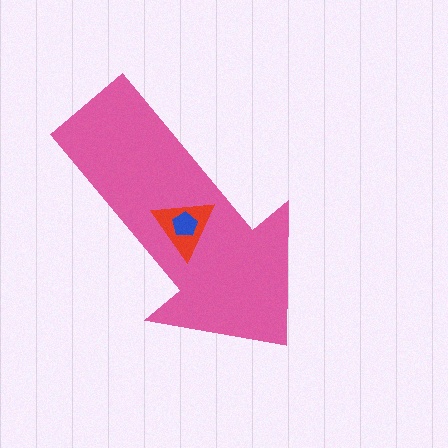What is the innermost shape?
The blue pentagon.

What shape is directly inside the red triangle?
The blue pentagon.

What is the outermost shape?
The pink arrow.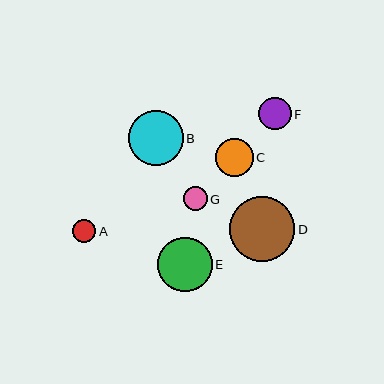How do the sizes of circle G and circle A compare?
Circle G and circle A are approximately the same size.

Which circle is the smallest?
Circle A is the smallest with a size of approximately 23 pixels.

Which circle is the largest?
Circle D is the largest with a size of approximately 65 pixels.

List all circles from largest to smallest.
From largest to smallest: D, B, E, C, F, G, A.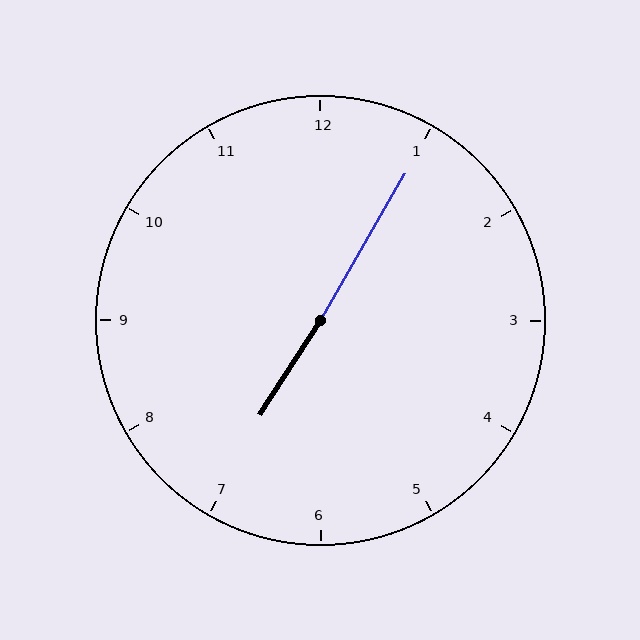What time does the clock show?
7:05.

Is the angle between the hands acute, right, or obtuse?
It is obtuse.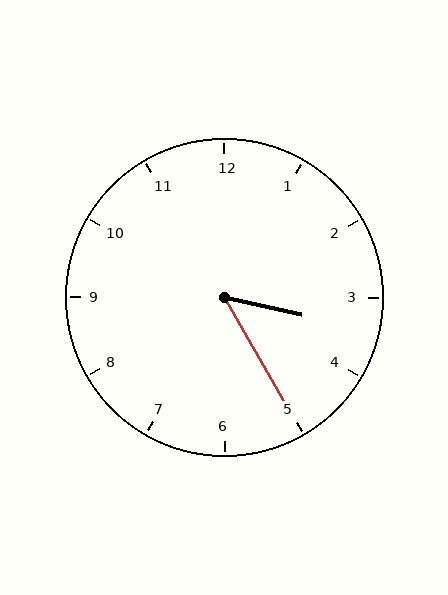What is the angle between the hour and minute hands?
Approximately 48 degrees.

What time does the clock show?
3:25.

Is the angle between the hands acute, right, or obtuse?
It is acute.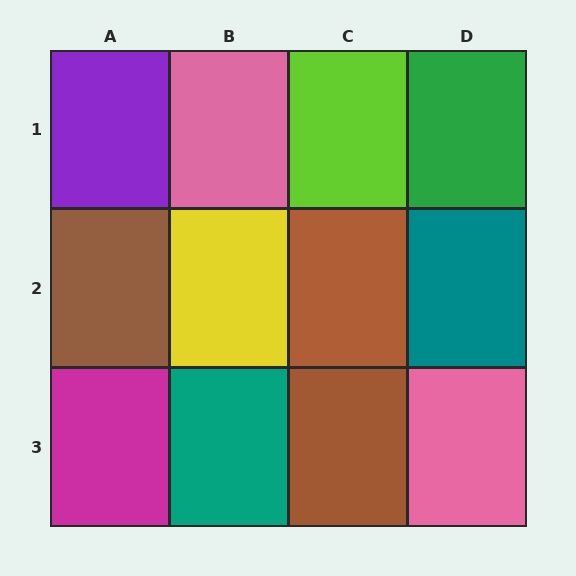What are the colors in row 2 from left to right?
Brown, yellow, brown, teal.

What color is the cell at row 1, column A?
Purple.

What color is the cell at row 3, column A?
Magenta.